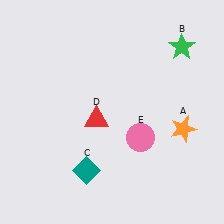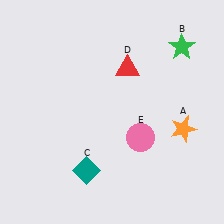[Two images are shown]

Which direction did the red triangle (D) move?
The red triangle (D) moved up.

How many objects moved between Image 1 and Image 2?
1 object moved between the two images.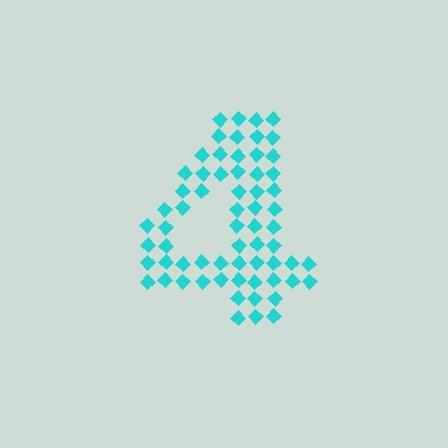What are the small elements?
The small elements are diamonds.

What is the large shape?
The large shape is the digit 4.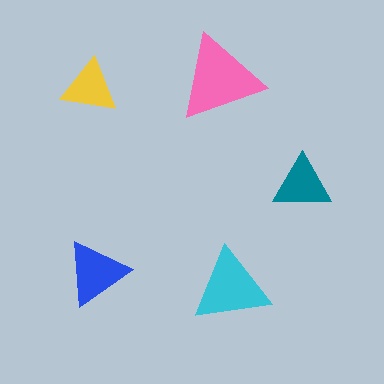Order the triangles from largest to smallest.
the pink one, the cyan one, the blue one, the teal one, the yellow one.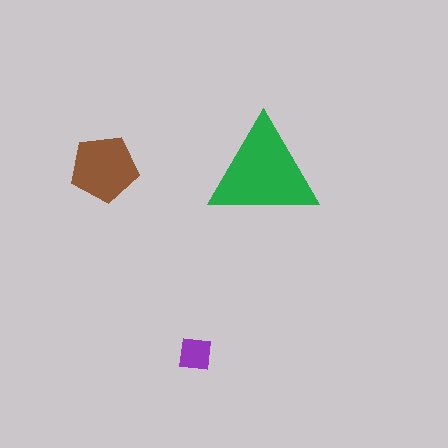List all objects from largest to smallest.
The green triangle, the brown pentagon, the purple square.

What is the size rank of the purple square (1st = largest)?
3rd.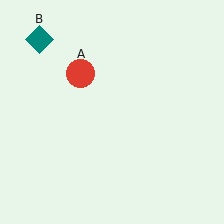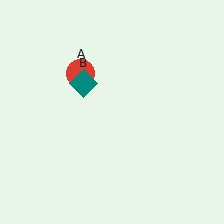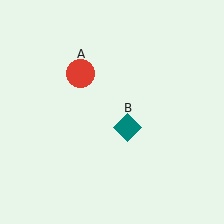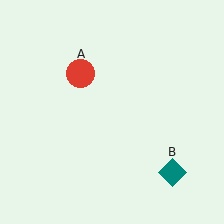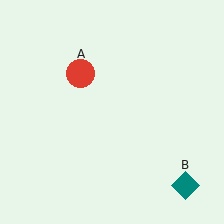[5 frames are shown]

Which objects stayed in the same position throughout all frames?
Red circle (object A) remained stationary.